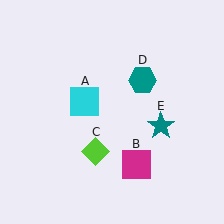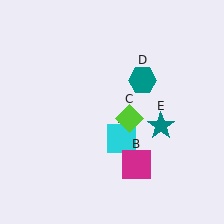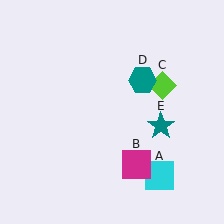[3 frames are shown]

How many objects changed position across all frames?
2 objects changed position: cyan square (object A), lime diamond (object C).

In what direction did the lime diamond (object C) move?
The lime diamond (object C) moved up and to the right.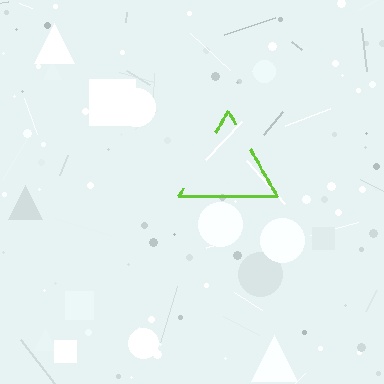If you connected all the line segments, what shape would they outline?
They would outline a triangle.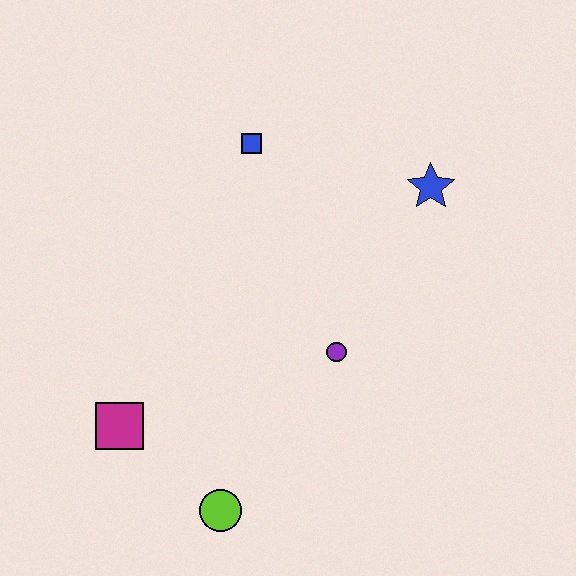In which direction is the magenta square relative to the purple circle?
The magenta square is to the left of the purple circle.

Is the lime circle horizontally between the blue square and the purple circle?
No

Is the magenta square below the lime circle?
No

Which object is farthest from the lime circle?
The blue star is farthest from the lime circle.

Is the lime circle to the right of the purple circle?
No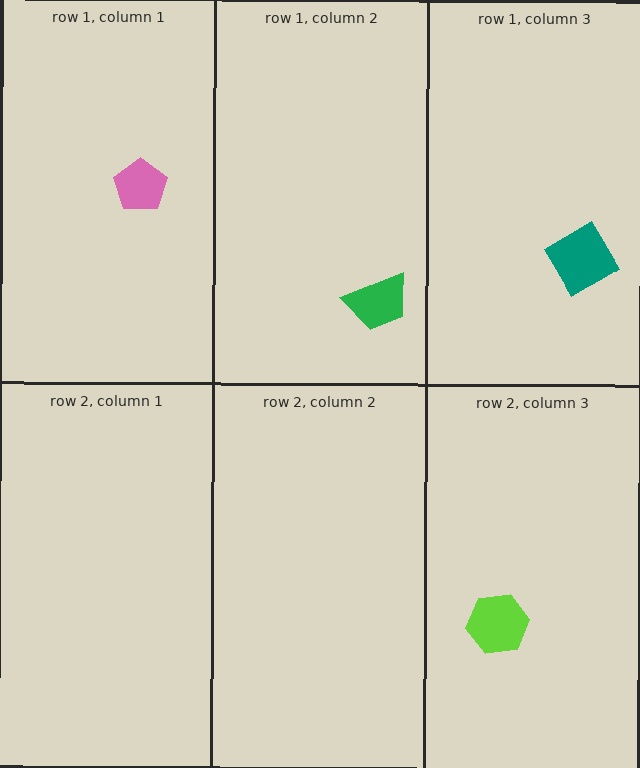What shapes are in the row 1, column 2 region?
The green trapezoid.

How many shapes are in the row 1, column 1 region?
1.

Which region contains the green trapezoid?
The row 1, column 2 region.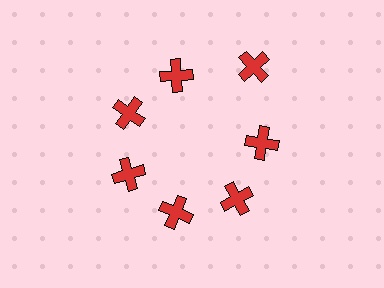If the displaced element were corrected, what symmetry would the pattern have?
It would have 7-fold rotational symmetry — the pattern would map onto itself every 51 degrees.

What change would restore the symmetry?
The symmetry would be restored by moving it inward, back onto the ring so that all 7 crosses sit at equal angles and equal distance from the center.